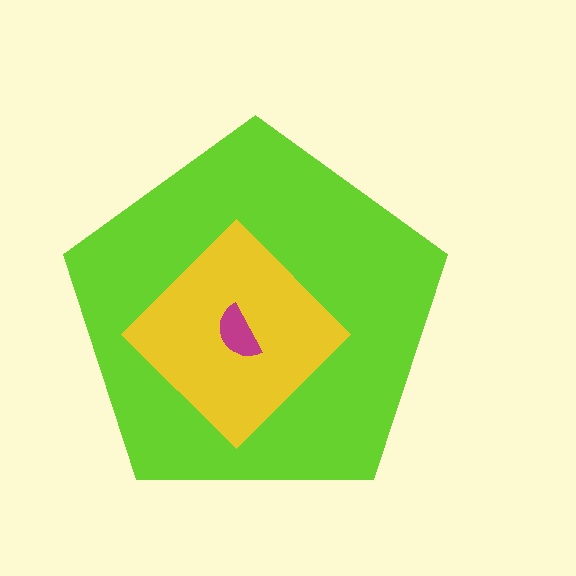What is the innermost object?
The magenta semicircle.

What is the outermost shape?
The lime pentagon.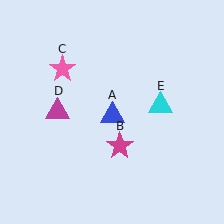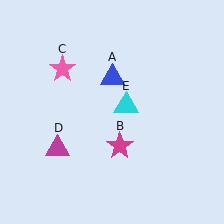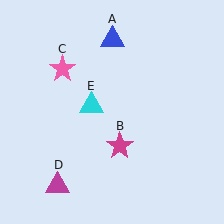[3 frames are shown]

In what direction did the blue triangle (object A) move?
The blue triangle (object A) moved up.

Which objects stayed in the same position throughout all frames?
Magenta star (object B) and pink star (object C) remained stationary.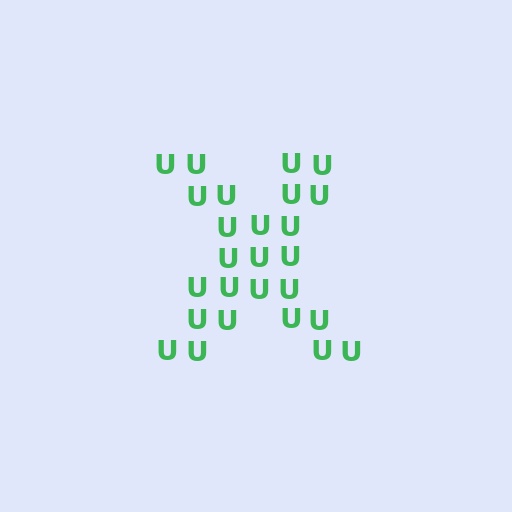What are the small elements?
The small elements are letter U's.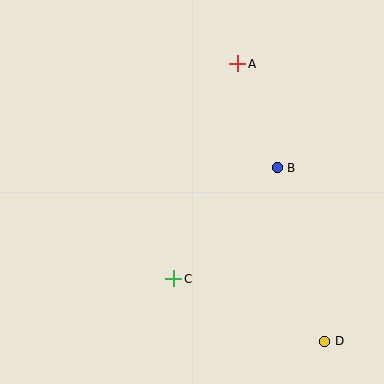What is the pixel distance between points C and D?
The distance between C and D is 164 pixels.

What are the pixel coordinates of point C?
Point C is at (174, 279).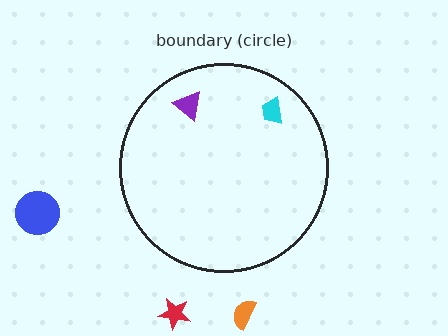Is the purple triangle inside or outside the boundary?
Inside.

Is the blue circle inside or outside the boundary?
Outside.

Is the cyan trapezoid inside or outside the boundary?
Inside.